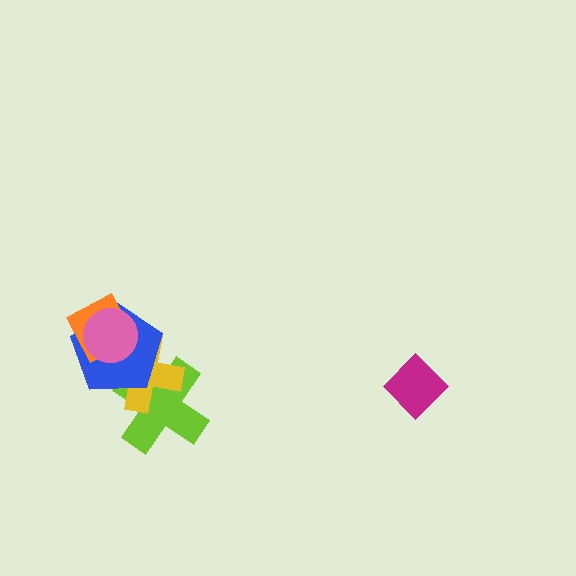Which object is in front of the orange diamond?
The pink circle is in front of the orange diamond.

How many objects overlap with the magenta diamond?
0 objects overlap with the magenta diamond.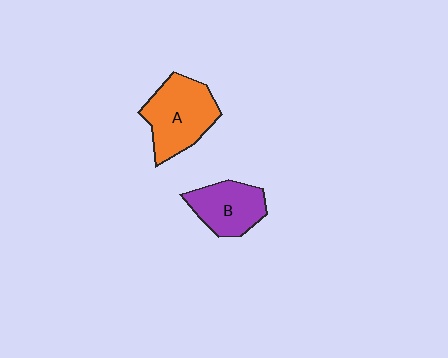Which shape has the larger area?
Shape A (orange).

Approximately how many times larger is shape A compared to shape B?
Approximately 1.3 times.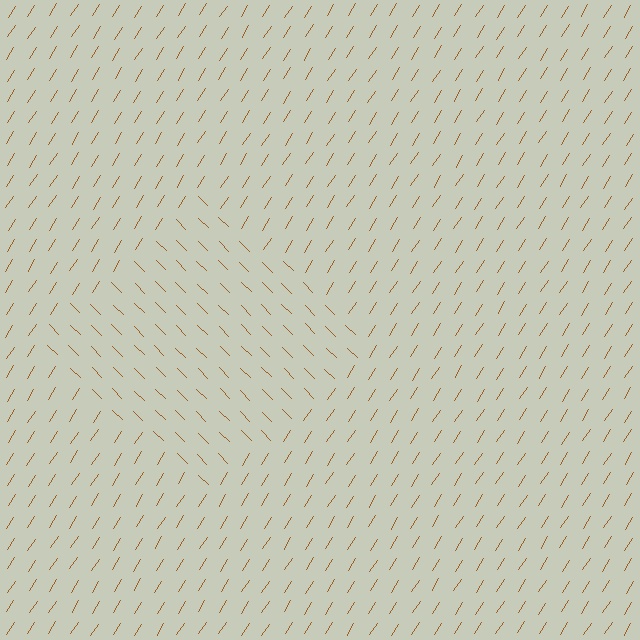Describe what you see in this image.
The image is filled with small brown line segments. A diamond region in the image has lines oriented differently from the surrounding lines, creating a visible texture boundary.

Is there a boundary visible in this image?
Yes, there is a texture boundary formed by a change in line orientation.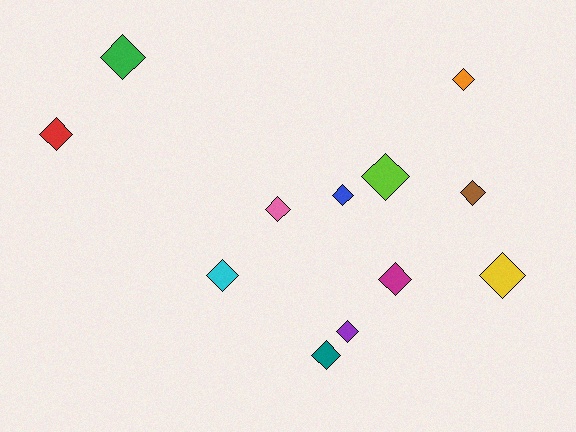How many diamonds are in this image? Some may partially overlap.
There are 12 diamonds.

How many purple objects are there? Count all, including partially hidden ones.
There is 1 purple object.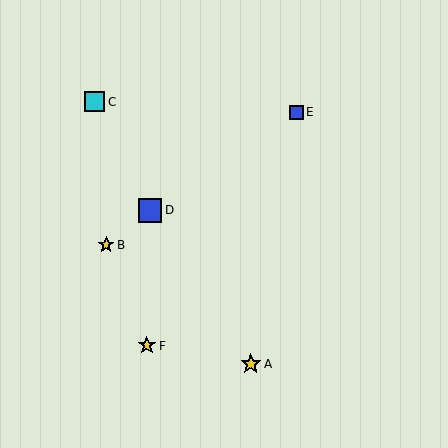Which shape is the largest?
The blue square (labeled D) is the largest.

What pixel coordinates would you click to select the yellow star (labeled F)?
Click at (147, 346) to select the yellow star F.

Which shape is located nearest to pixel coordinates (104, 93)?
The cyan square (labeled C) at (95, 102) is nearest to that location.